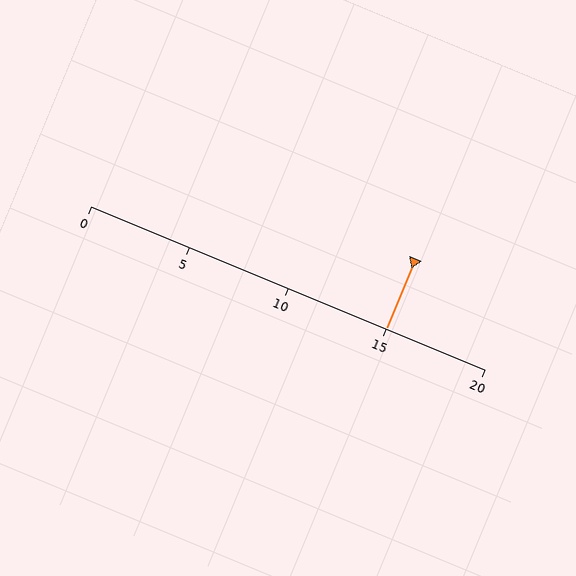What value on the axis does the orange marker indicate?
The marker indicates approximately 15.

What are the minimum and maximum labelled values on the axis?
The axis runs from 0 to 20.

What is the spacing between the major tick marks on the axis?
The major ticks are spaced 5 apart.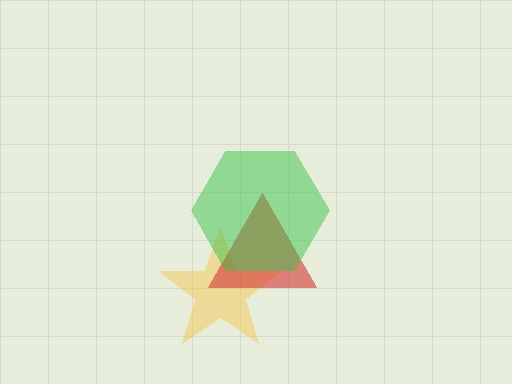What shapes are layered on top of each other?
The layered shapes are: a yellow star, a red triangle, a green hexagon.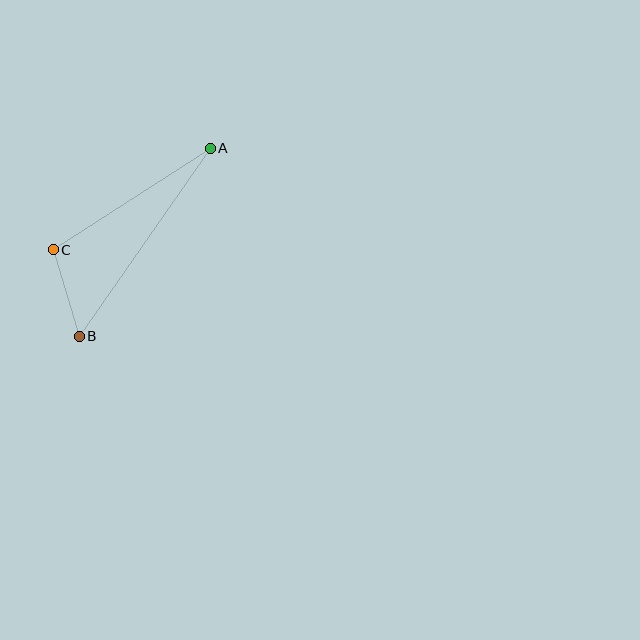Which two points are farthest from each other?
Points A and B are farthest from each other.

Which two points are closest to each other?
Points B and C are closest to each other.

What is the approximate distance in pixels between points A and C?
The distance between A and C is approximately 187 pixels.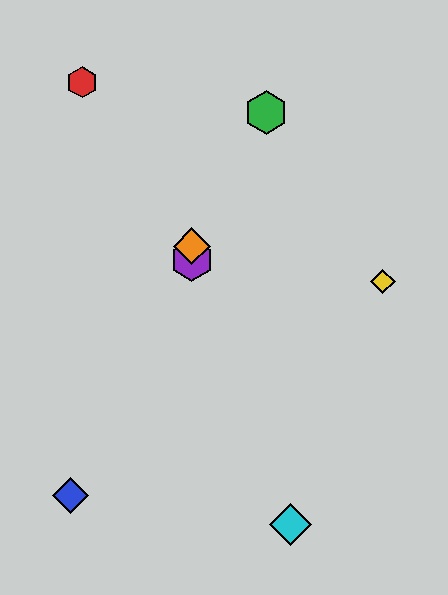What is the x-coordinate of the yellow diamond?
The yellow diamond is at x≈383.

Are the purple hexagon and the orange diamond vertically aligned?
Yes, both are at x≈192.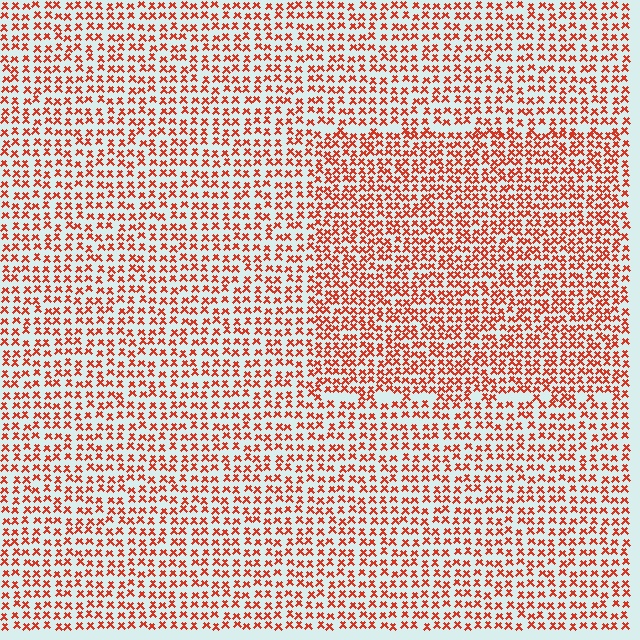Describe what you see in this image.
The image contains small red elements arranged at two different densities. A rectangle-shaped region is visible where the elements are more densely packed than the surrounding area.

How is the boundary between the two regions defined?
The boundary is defined by a change in element density (approximately 1.4x ratio). All elements are the same color, size, and shape.